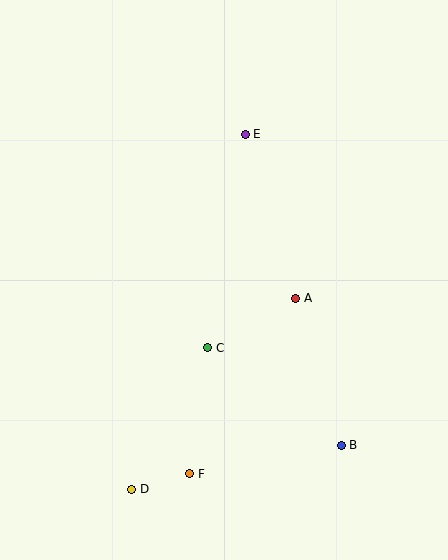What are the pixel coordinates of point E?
Point E is at (245, 134).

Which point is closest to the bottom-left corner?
Point D is closest to the bottom-left corner.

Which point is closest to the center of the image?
Point C at (208, 348) is closest to the center.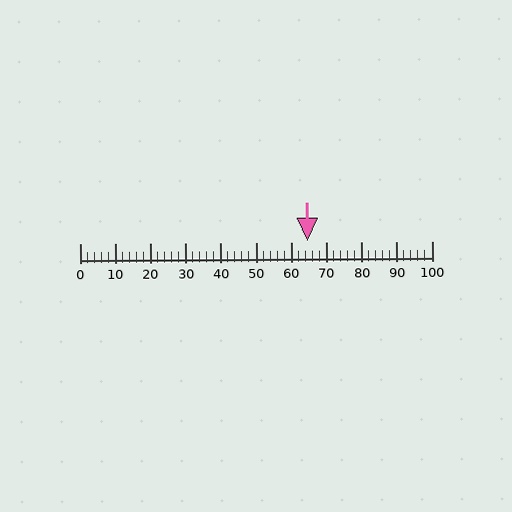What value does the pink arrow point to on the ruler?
The pink arrow points to approximately 65.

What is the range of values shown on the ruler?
The ruler shows values from 0 to 100.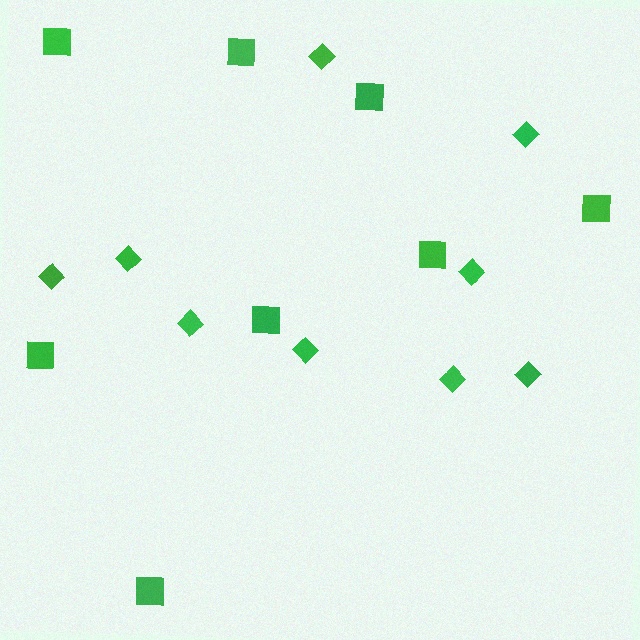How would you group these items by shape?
There are 2 groups: one group of squares (8) and one group of diamonds (9).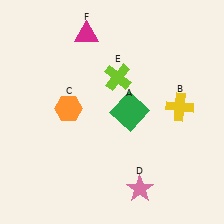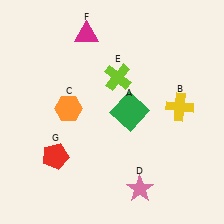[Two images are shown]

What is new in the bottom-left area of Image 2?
A red pentagon (G) was added in the bottom-left area of Image 2.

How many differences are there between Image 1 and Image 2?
There is 1 difference between the two images.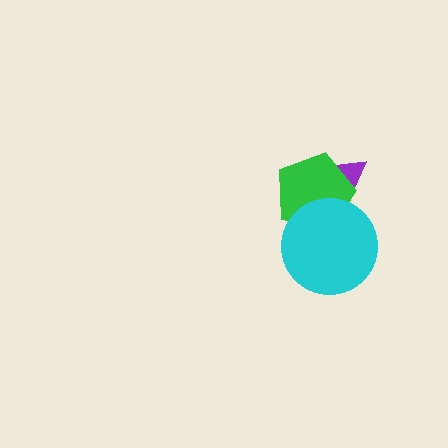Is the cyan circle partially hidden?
No, no other shape covers it.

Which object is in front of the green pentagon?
The cyan circle is in front of the green pentagon.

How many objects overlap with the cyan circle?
1 object overlaps with the cyan circle.